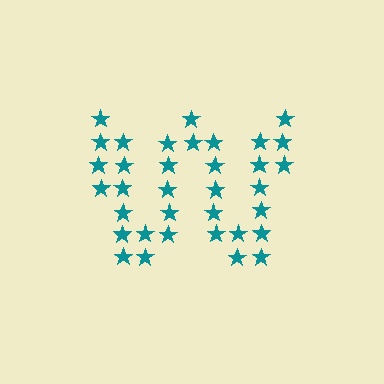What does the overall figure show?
The overall figure shows the letter W.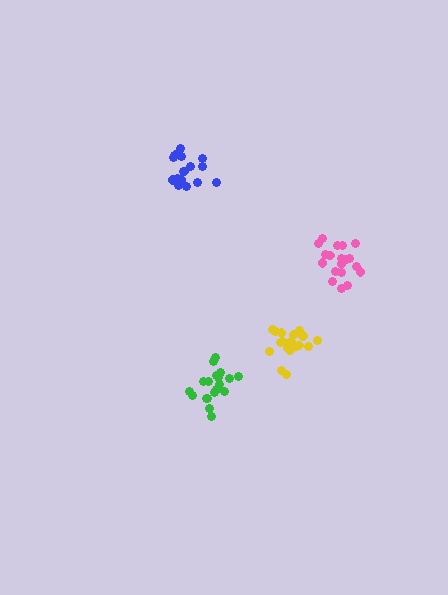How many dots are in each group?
Group 1: 19 dots, Group 2: 20 dots, Group 3: 18 dots, Group 4: 20 dots (77 total).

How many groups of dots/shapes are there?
There are 4 groups.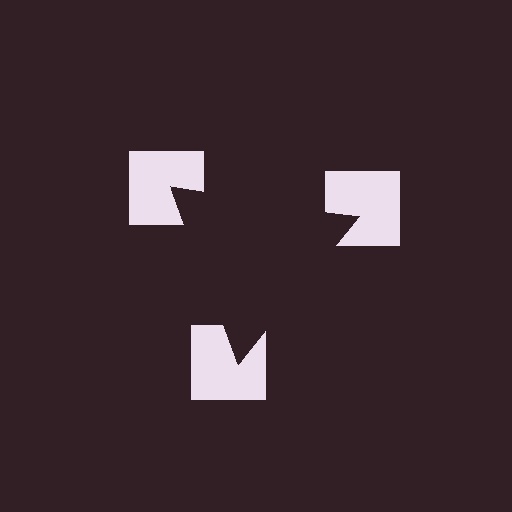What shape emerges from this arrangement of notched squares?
An illusory triangle — its edges are inferred from the aligned wedge cuts in the notched squares, not physically drawn.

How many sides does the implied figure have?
3 sides.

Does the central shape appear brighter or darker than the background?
It typically appears slightly darker than the background, even though no actual brightness change is drawn.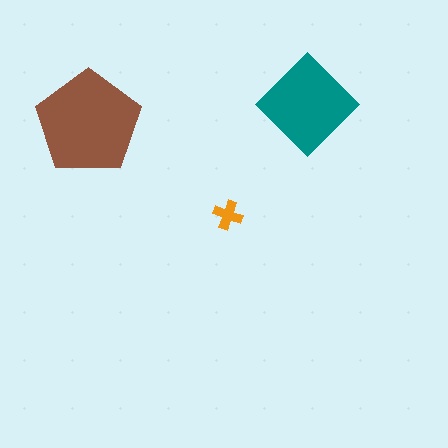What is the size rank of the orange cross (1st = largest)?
3rd.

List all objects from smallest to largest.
The orange cross, the teal diamond, the brown pentagon.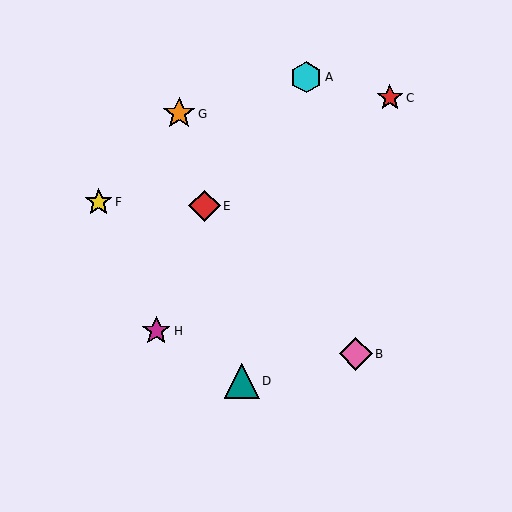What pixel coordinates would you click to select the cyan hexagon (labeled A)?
Click at (306, 77) to select the cyan hexagon A.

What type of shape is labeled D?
Shape D is a teal triangle.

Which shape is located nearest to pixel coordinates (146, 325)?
The magenta star (labeled H) at (156, 331) is nearest to that location.